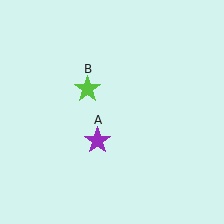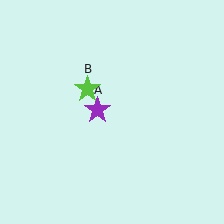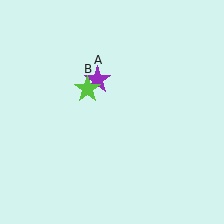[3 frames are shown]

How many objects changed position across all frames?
1 object changed position: purple star (object A).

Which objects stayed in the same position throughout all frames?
Lime star (object B) remained stationary.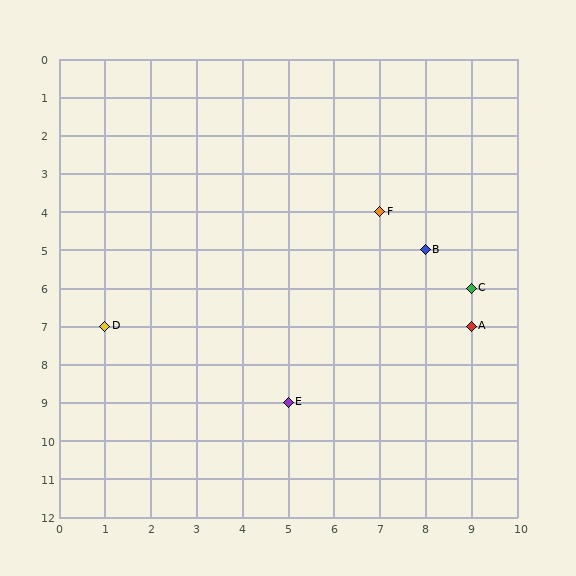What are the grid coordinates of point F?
Point F is at grid coordinates (7, 4).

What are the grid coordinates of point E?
Point E is at grid coordinates (5, 9).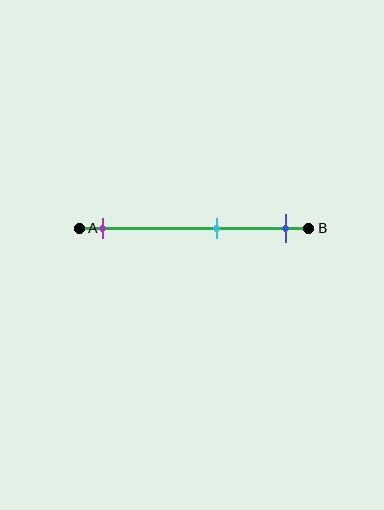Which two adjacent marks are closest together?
The cyan and blue marks are the closest adjacent pair.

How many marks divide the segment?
There are 3 marks dividing the segment.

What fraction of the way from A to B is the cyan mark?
The cyan mark is approximately 60% (0.6) of the way from A to B.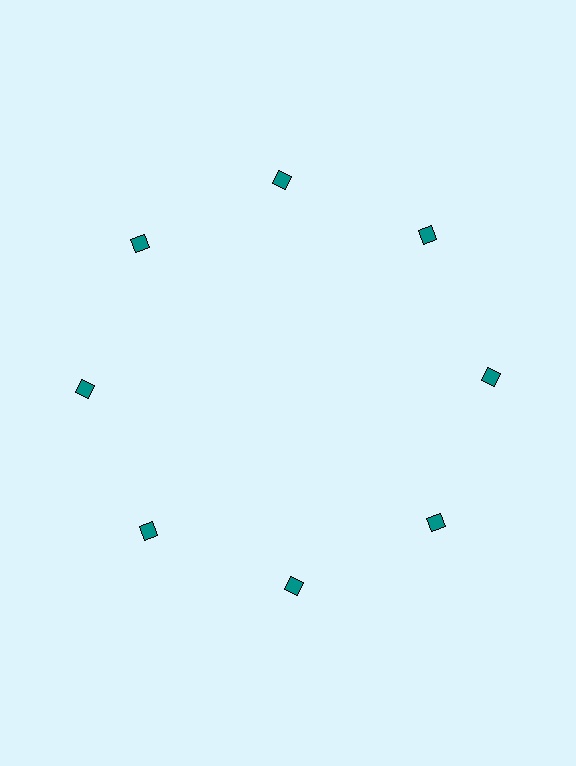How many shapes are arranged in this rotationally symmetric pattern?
There are 8 shapes, arranged in 8 groups of 1.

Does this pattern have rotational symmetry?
Yes, this pattern has 8-fold rotational symmetry. It looks the same after rotating 45 degrees around the center.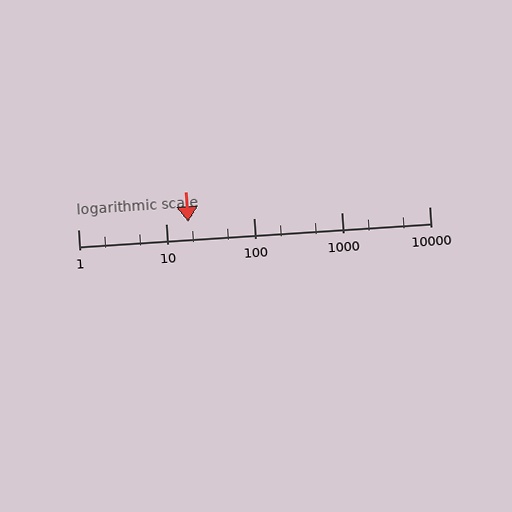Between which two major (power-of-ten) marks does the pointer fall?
The pointer is between 10 and 100.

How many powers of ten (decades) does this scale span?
The scale spans 4 decades, from 1 to 10000.